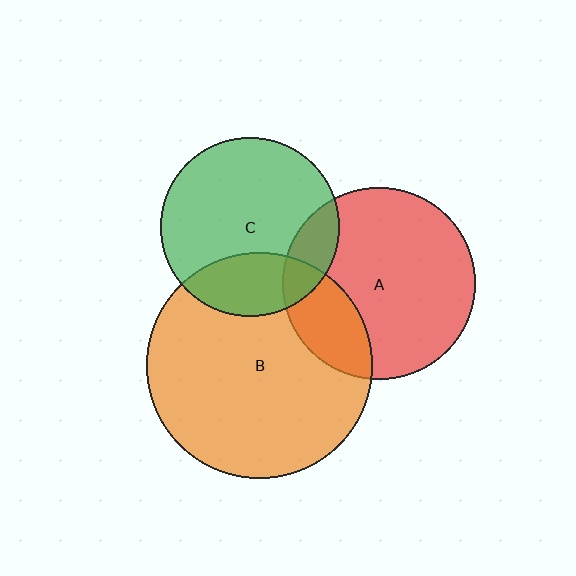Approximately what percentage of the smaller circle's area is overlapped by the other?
Approximately 25%.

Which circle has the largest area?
Circle B (orange).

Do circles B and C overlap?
Yes.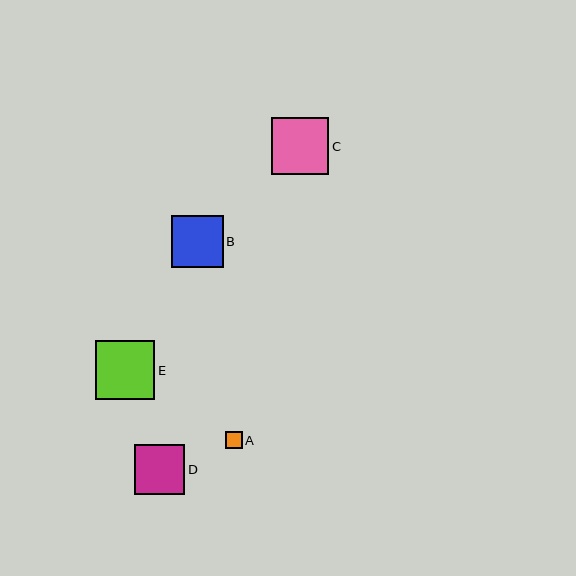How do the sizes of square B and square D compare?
Square B and square D are approximately the same size.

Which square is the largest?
Square E is the largest with a size of approximately 59 pixels.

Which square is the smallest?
Square A is the smallest with a size of approximately 17 pixels.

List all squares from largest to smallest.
From largest to smallest: E, C, B, D, A.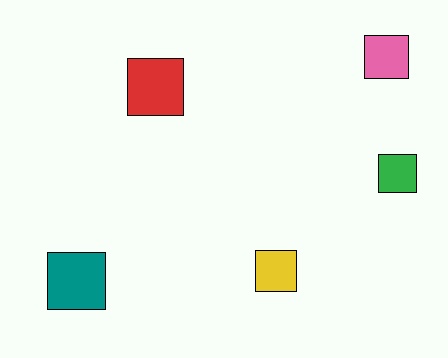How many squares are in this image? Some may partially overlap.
There are 5 squares.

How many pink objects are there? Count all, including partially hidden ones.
There is 1 pink object.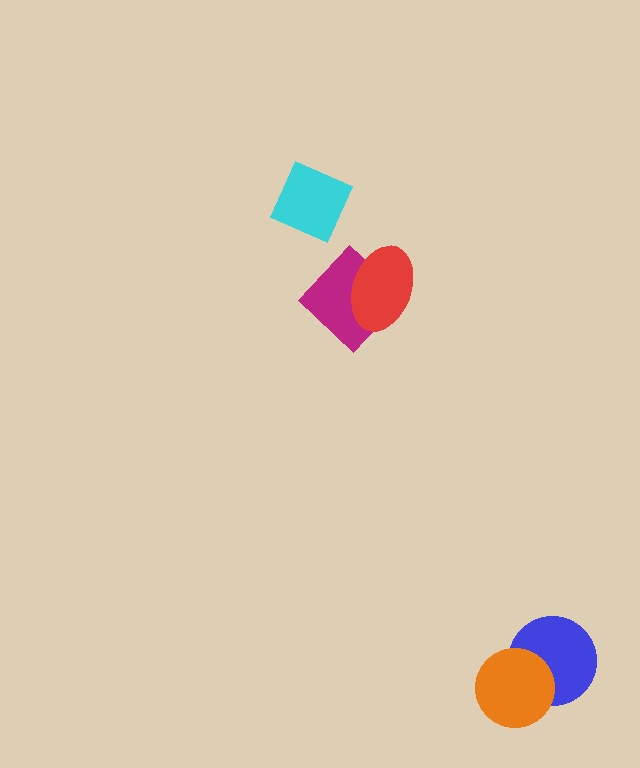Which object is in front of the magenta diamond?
The red ellipse is in front of the magenta diamond.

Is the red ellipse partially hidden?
No, no other shape covers it.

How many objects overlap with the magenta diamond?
1 object overlaps with the magenta diamond.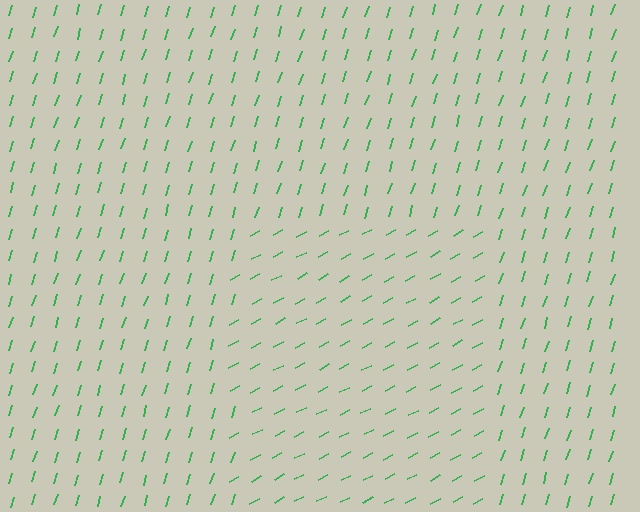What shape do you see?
I see a rectangle.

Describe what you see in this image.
The image is filled with small green line segments. A rectangle region in the image has lines oriented differently from the surrounding lines, creating a visible texture boundary.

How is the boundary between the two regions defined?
The boundary is defined purely by a change in line orientation (approximately 45 degrees difference). All lines are the same color and thickness.